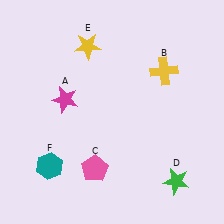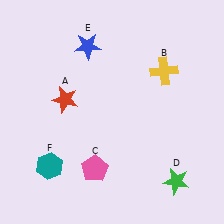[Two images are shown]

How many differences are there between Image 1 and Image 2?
There are 2 differences between the two images.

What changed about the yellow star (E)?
In Image 1, E is yellow. In Image 2, it changed to blue.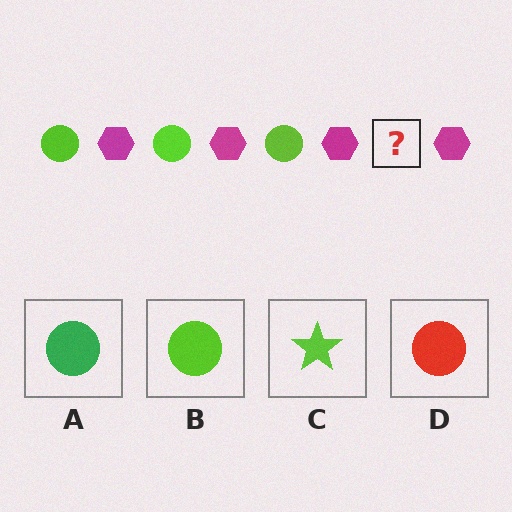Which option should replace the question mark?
Option B.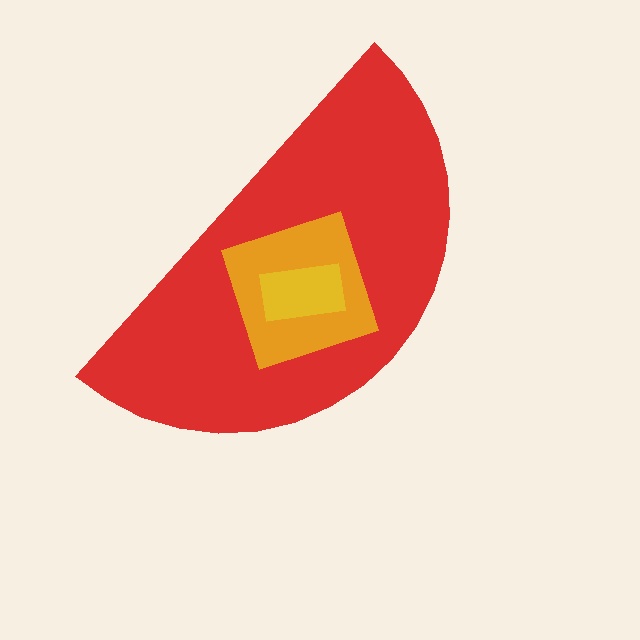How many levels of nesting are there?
3.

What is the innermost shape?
The yellow rectangle.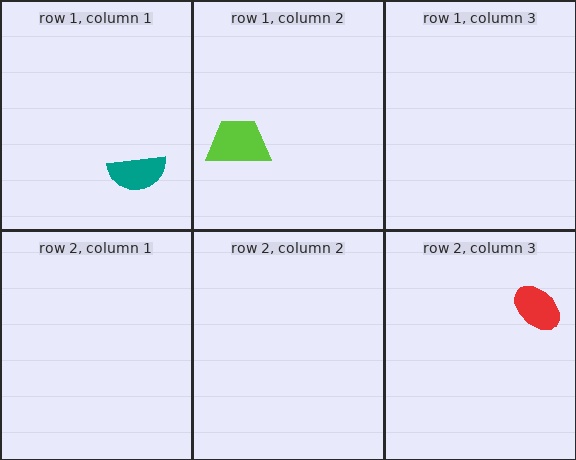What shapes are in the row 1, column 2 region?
The lime trapezoid.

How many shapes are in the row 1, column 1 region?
1.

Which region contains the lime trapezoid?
The row 1, column 2 region.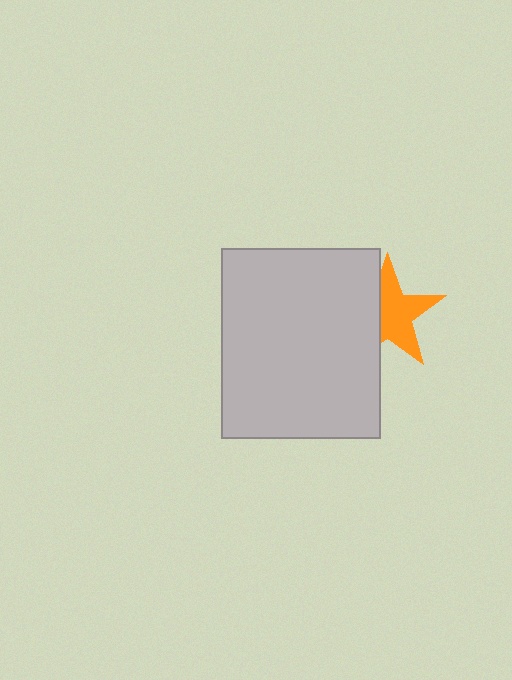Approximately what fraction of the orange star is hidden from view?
Roughly 39% of the orange star is hidden behind the light gray rectangle.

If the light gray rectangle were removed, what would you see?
You would see the complete orange star.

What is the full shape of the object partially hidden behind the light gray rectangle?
The partially hidden object is an orange star.